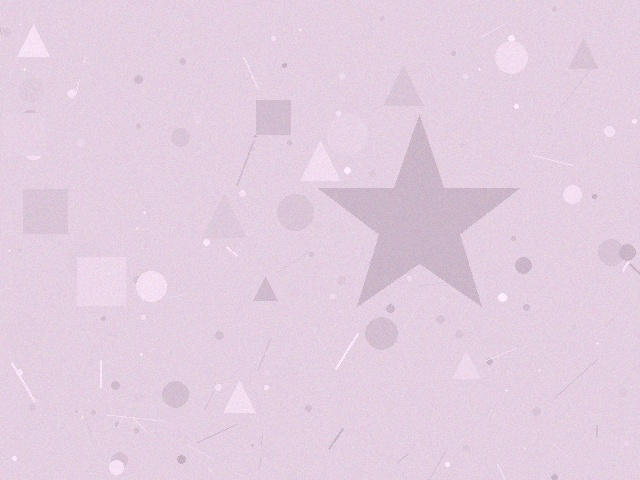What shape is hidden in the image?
A star is hidden in the image.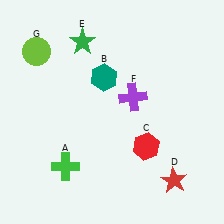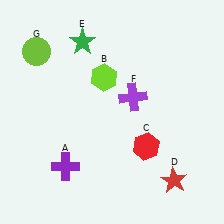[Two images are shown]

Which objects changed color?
A changed from green to purple. B changed from teal to lime.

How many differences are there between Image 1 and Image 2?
There are 2 differences between the two images.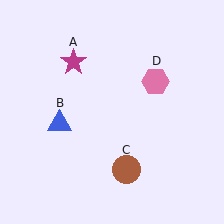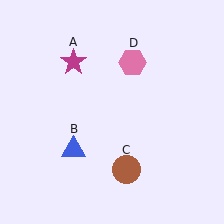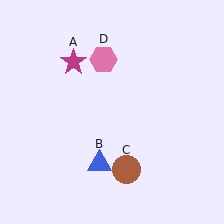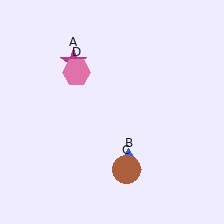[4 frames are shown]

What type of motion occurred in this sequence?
The blue triangle (object B), pink hexagon (object D) rotated counterclockwise around the center of the scene.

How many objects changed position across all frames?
2 objects changed position: blue triangle (object B), pink hexagon (object D).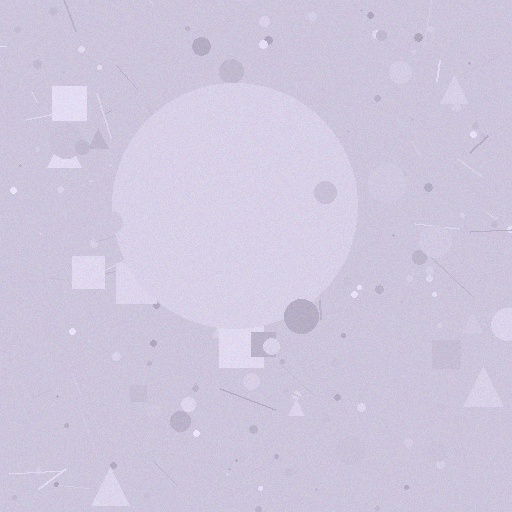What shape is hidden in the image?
A circle is hidden in the image.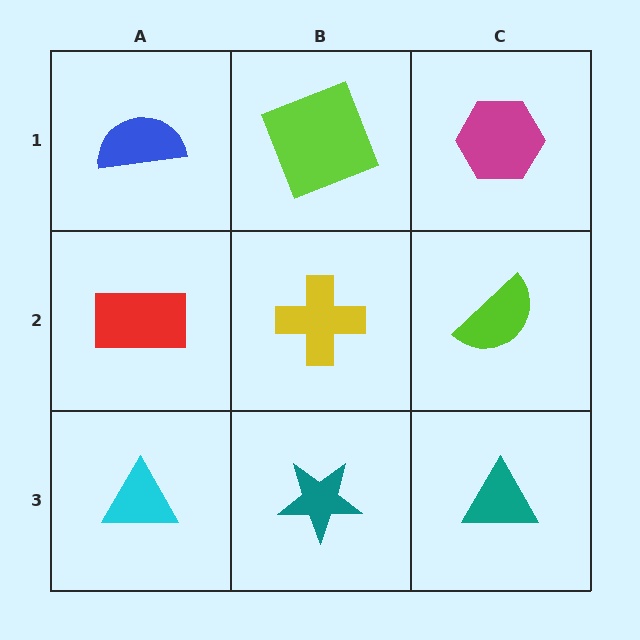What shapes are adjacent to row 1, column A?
A red rectangle (row 2, column A), a lime square (row 1, column B).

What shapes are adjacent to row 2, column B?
A lime square (row 1, column B), a teal star (row 3, column B), a red rectangle (row 2, column A), a lime semicircle (row 2, column C).